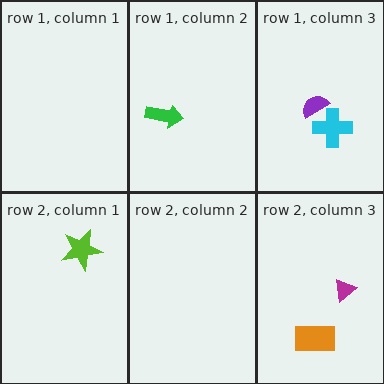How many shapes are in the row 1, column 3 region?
2.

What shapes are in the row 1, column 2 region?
The green arrow.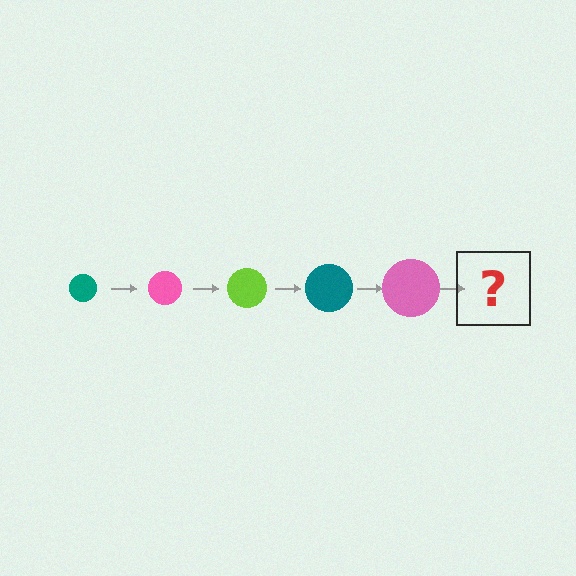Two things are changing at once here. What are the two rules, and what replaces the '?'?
The two rules are that the circle grows larger each step and the color cycles through teal, pink, and lime. The '?' should be a lime circle, larger than the previous one.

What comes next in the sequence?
The next element should be a lime circle, larger than the previous one.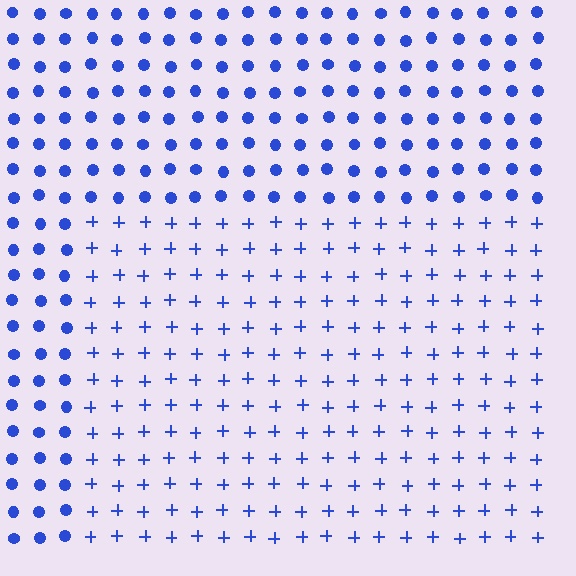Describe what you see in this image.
The image is filled with small blue elements arranged in a uniform grid. A rectangle-shaped region contains plus signs, while the surrounding area contains circles. The boundary is defined purely by the change in element shape.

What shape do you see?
I see a rectangle.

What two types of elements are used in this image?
The image uses plus signs inside the rectangle region and circles outside it.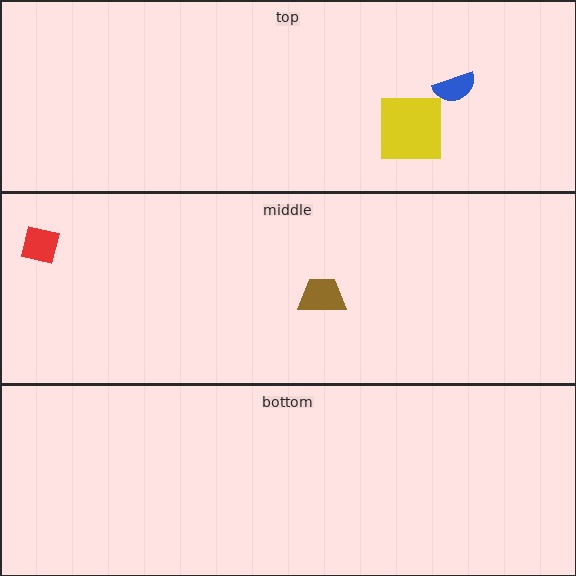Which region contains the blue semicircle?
The top region.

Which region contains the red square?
The middle region.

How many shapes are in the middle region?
2.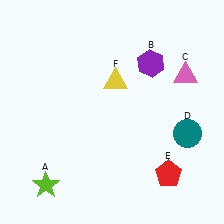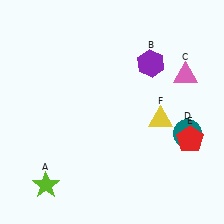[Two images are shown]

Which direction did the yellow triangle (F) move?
The yellow triangle (F) moved right.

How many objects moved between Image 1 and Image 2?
2 objects moved between the two images.